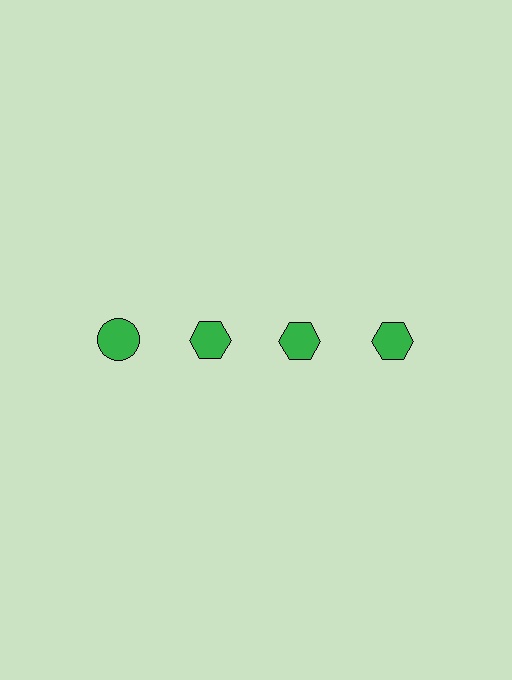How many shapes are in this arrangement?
There are 4 shapes arranged in a grid pattern.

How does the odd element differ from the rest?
It has a different shape: circle instead of hexagon.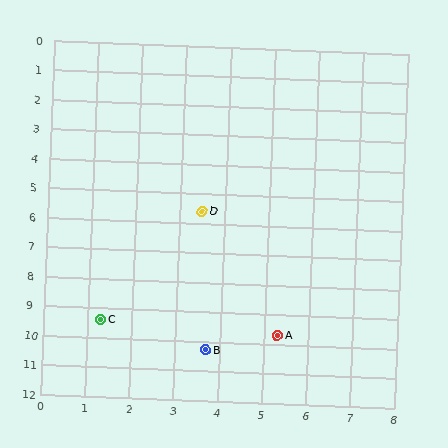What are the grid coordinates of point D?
Point D is at approximately (3.5, 5.6).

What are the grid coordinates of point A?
Point A is at approximately (5.3, 9.7).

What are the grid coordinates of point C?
Point C is at approximately (1.3, 9.4).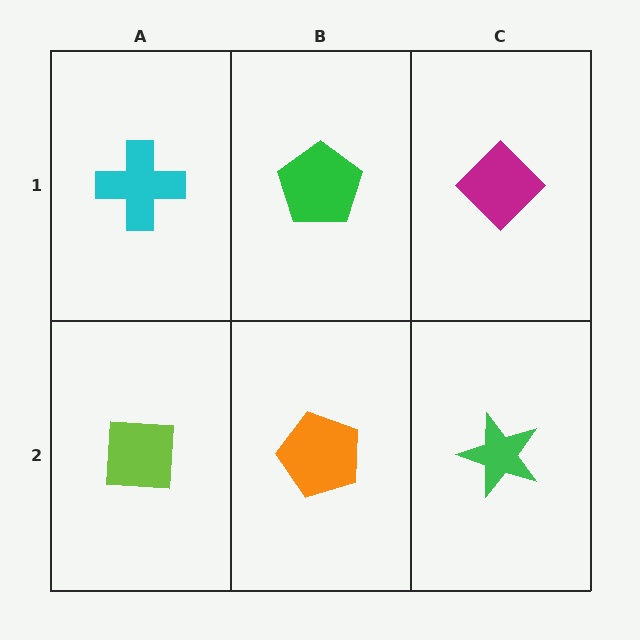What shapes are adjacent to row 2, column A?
A cyan cross (row 1, column A), an orange pentagon (row 2, column B).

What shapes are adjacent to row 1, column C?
A green star (row 2, column C), a green pentagon (row 1, column B).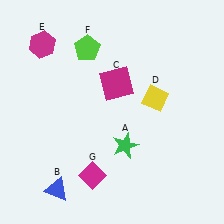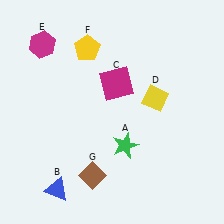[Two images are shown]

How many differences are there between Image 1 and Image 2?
There are 2 differences between the two images.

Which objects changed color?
F changed from lime to yellow. G changed from magenta to brown.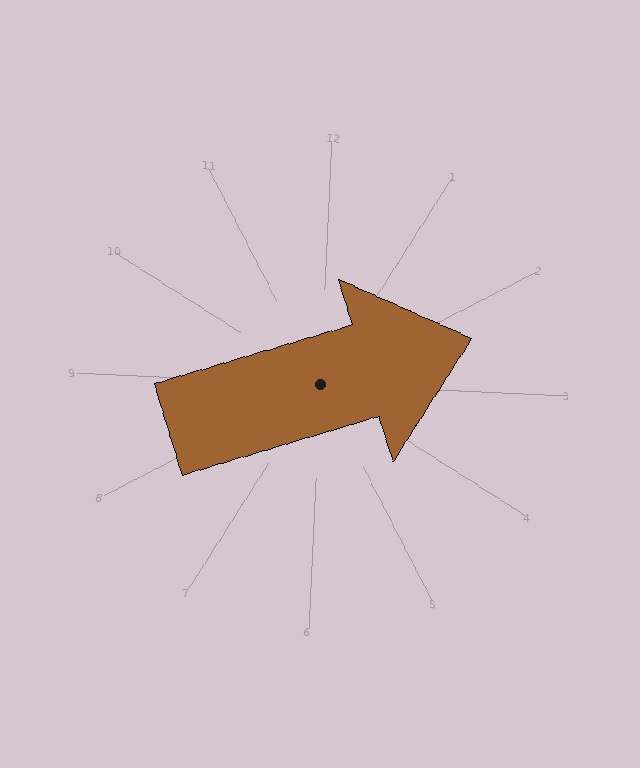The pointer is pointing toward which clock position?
Roughly 2 o'clock.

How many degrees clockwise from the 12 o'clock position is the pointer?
Approximately 71 degrees.